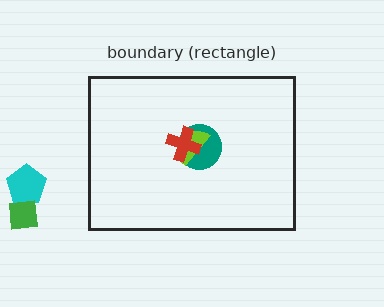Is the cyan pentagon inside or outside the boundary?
Outside.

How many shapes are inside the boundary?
3 inside, 2 outside.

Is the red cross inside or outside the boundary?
Inside.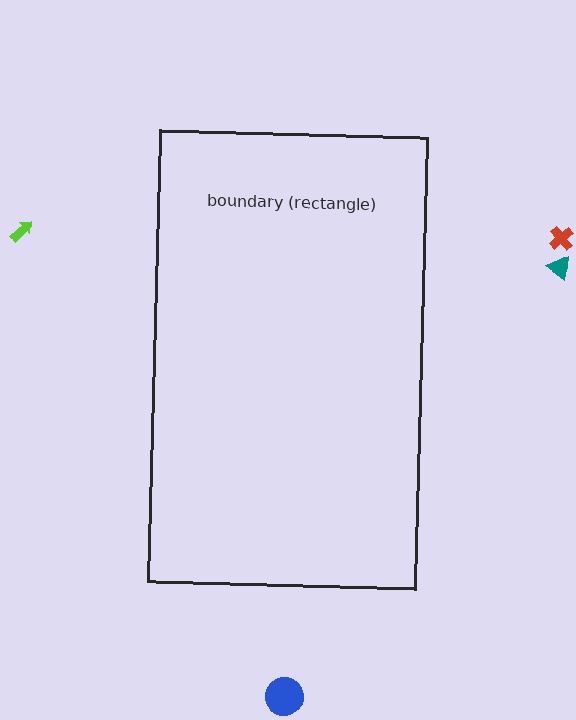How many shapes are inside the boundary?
0 inside, 4 outside.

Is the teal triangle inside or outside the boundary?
Outside.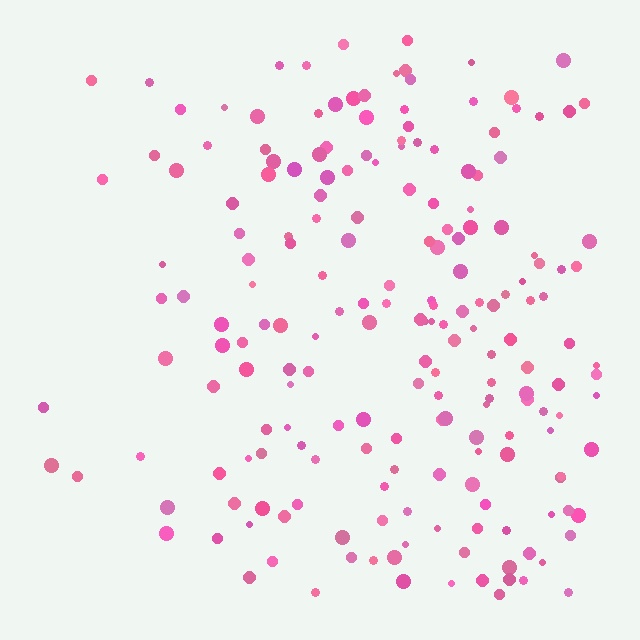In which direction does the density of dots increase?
From left to right, with the right side densest.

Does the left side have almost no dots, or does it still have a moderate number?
Still a moderate number, just noticeably fewer than the right.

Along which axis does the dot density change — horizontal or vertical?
Horizontal.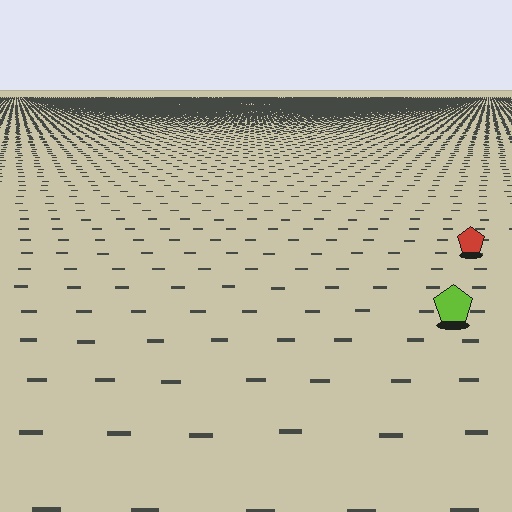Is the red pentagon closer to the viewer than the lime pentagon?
No. The lime pentagon is closer — you can tell from the texture gradient: the ground texture is coarser near it.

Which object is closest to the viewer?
The lime pentagon is closest. The texture marks near it are larger and more spread out.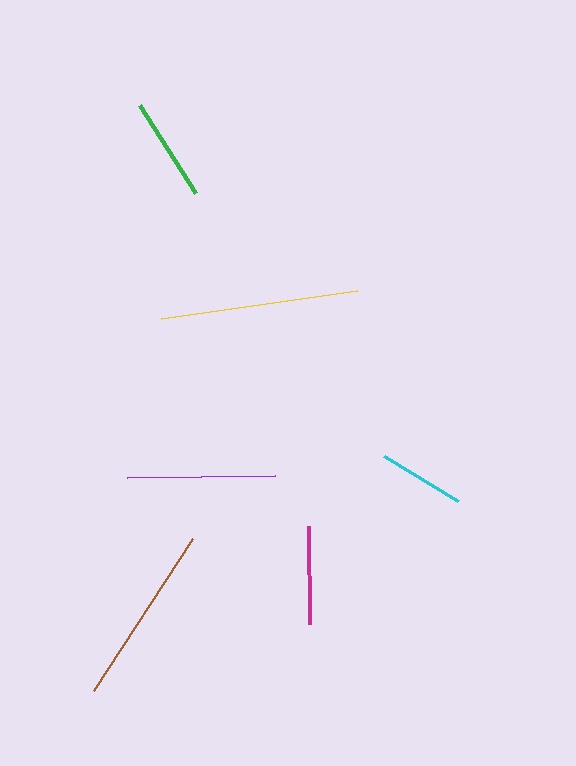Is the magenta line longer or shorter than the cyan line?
The magenta line is longer than the cyan line.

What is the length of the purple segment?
The purple segment is approximately 148 pixels long.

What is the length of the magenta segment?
The magenta segment is approximately 97 pixels long.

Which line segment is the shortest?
The cyan line is the shortest at approximately 87 pixels.